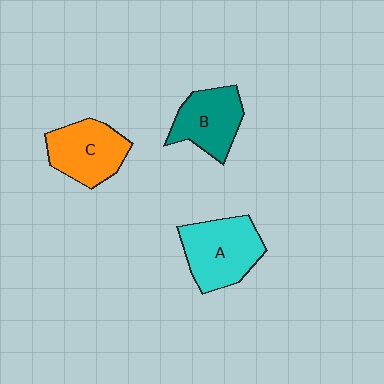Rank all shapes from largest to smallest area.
From largest to smallest: A (cyan), C (orange), B (teal).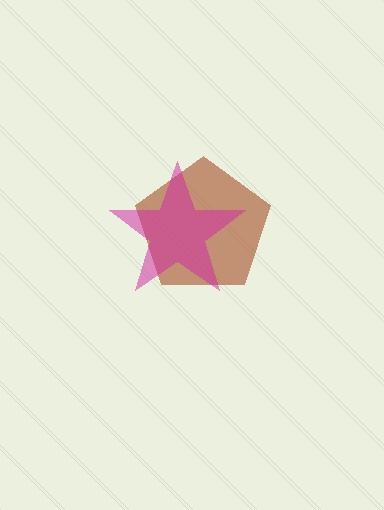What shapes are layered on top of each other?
The layered shapes are: a brown pentagon, a magenta star.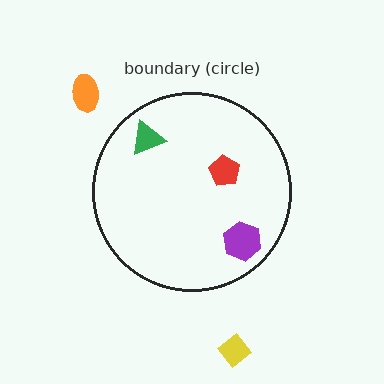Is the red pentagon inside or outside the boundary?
Inside.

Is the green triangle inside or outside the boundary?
Inside.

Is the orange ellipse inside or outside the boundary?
Outside.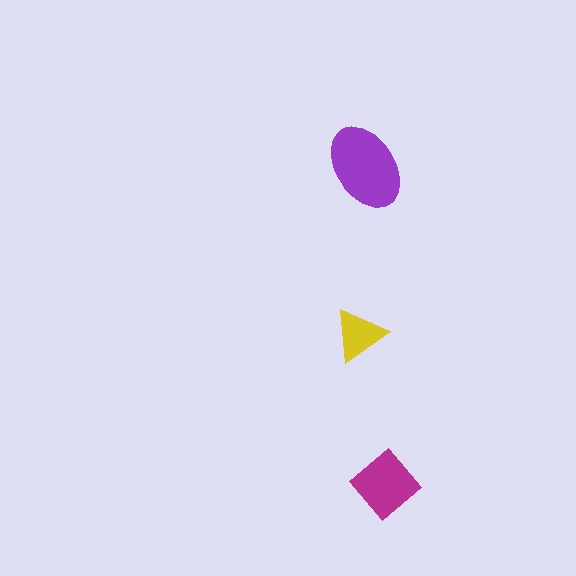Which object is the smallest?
The yellow triangle.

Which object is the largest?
The purple ellipse.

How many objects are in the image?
There are 3 objects in the image.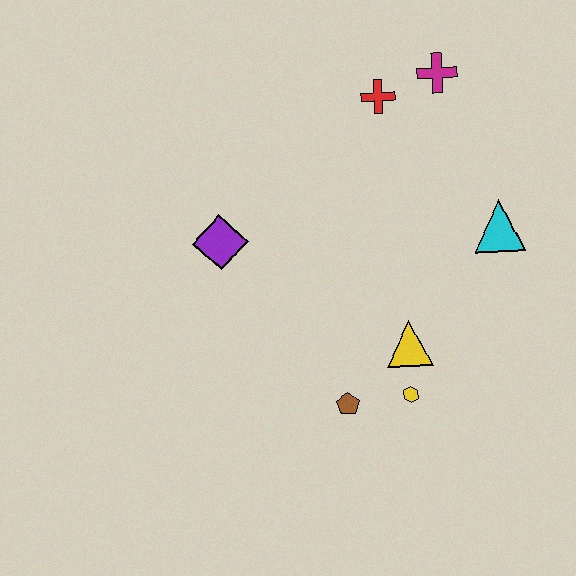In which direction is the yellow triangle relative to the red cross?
The yellow triangle is below the red cross.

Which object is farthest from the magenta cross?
The brown pentagon is farthest from the magenta cross.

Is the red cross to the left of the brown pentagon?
No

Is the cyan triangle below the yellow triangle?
No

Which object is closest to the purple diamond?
The brown pentagon is closest to the purple diamond.